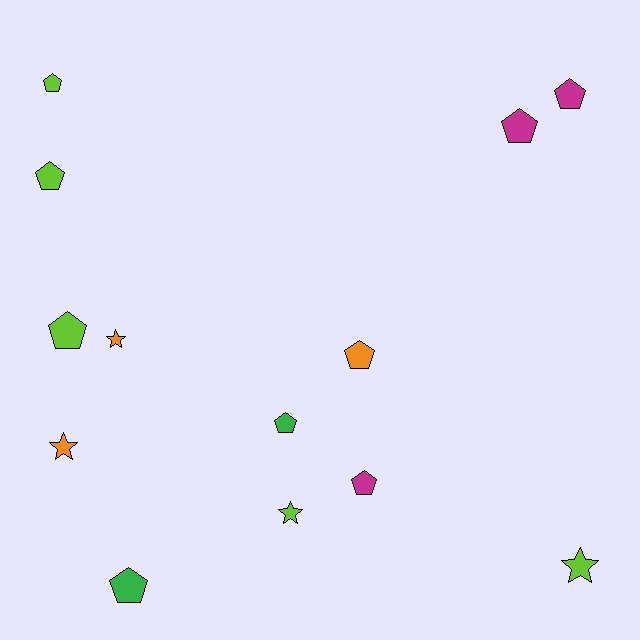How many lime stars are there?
There are 2 lime stars.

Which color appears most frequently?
Lime, with 5 objects.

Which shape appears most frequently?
Pentagon, with 9 objects.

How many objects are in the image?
There are 13 objects.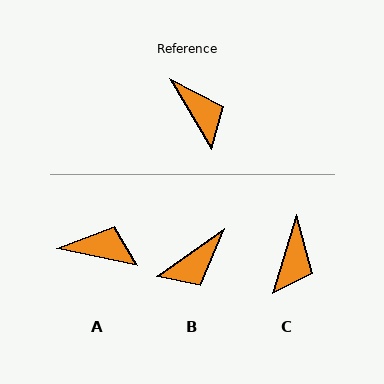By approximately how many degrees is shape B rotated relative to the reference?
Approximately 85 degrees clockwise.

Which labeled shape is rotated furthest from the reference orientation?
B, about 85 degrees away.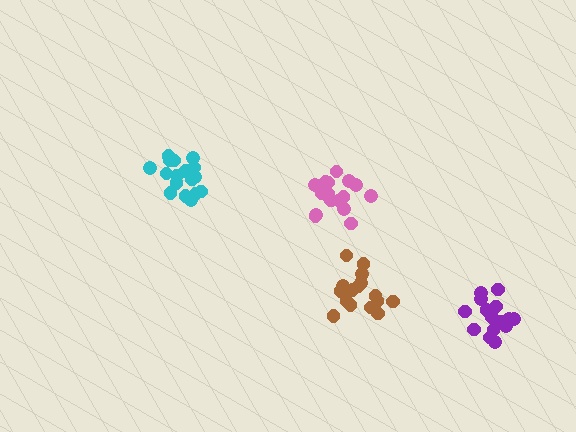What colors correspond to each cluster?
The clusters are colored: purple, cyan, brown, pink.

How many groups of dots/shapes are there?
There are 4 groups.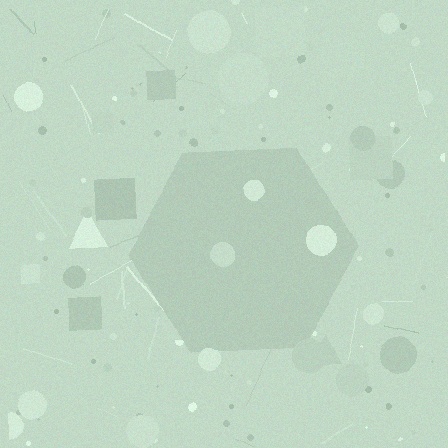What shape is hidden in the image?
A hexagon is hidden in the image.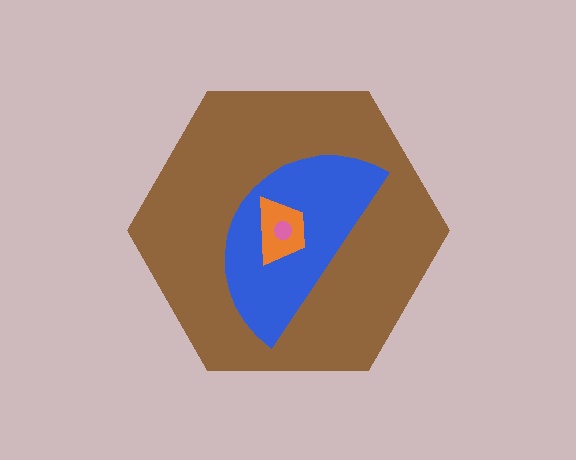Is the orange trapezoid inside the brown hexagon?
Yes.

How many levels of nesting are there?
4.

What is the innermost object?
The pink circle.